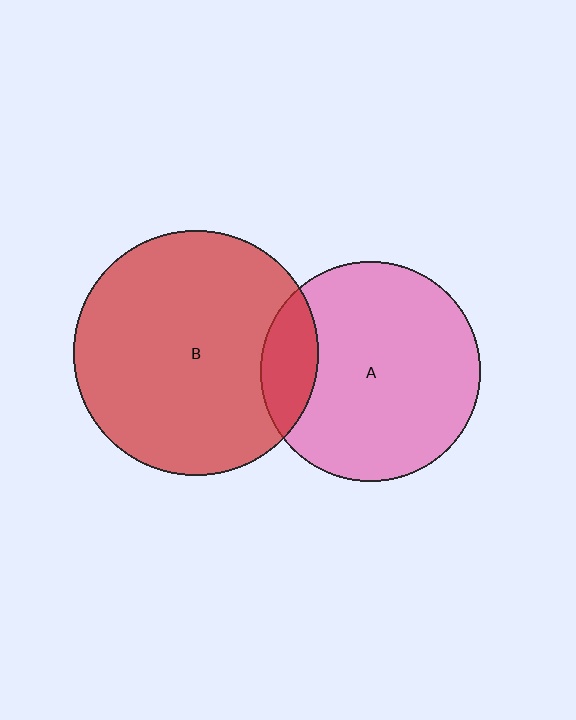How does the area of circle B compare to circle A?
Approximately 1.2 times.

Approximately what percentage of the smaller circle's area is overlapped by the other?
Approximately 15%.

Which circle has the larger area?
Circle B (red).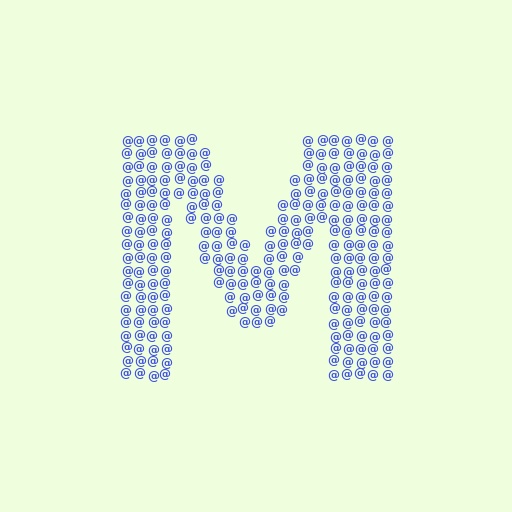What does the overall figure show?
The overall figure shows the letter M.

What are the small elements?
The small elements are at signs.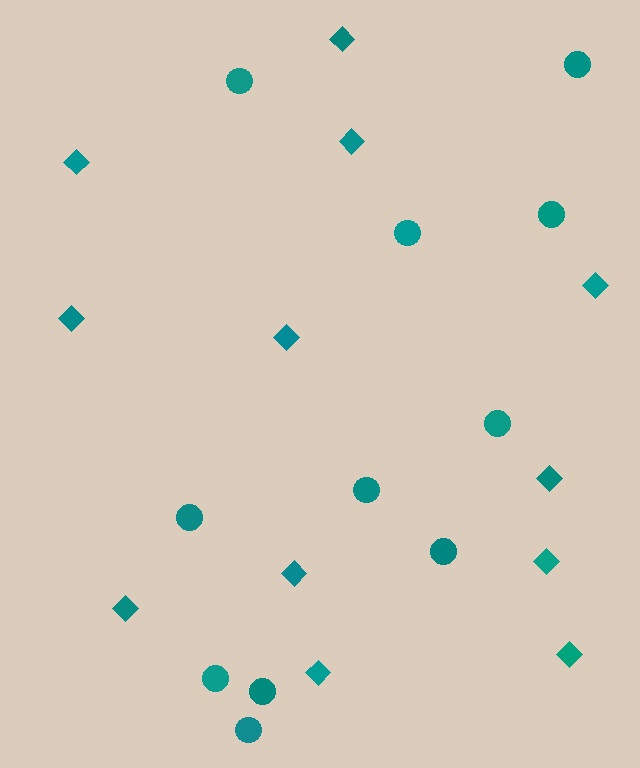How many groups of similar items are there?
There are 2 groups: one group of circles (11) and one group of diamonds (12).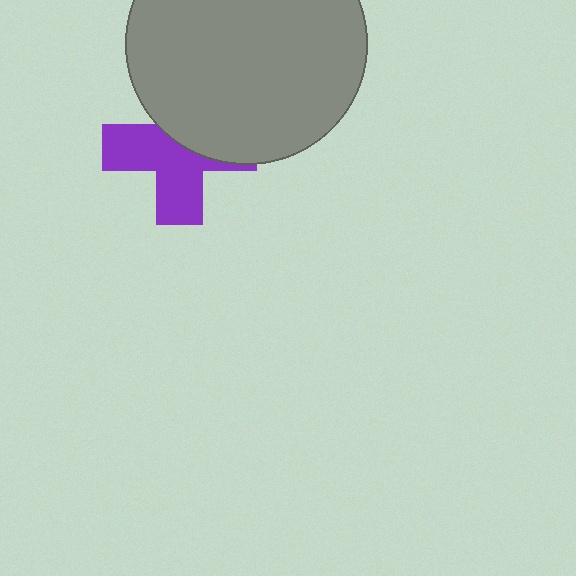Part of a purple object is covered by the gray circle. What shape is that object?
It is a cross.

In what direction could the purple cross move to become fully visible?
The purple cross could move down. That would shift it out from behind the gray circle entirely.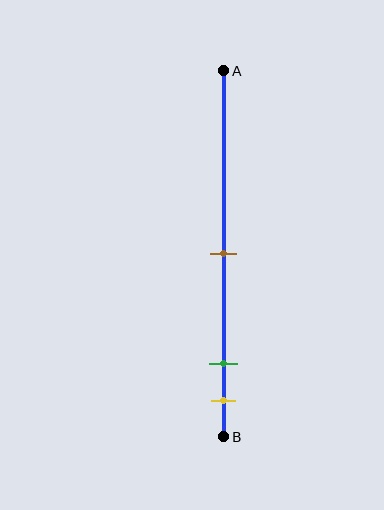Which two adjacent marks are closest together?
The green and yellow marks are the closest adjacent pair.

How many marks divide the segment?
There are 3 marks dividing the segment.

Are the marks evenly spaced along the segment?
No, the marks are not evenly spaced.